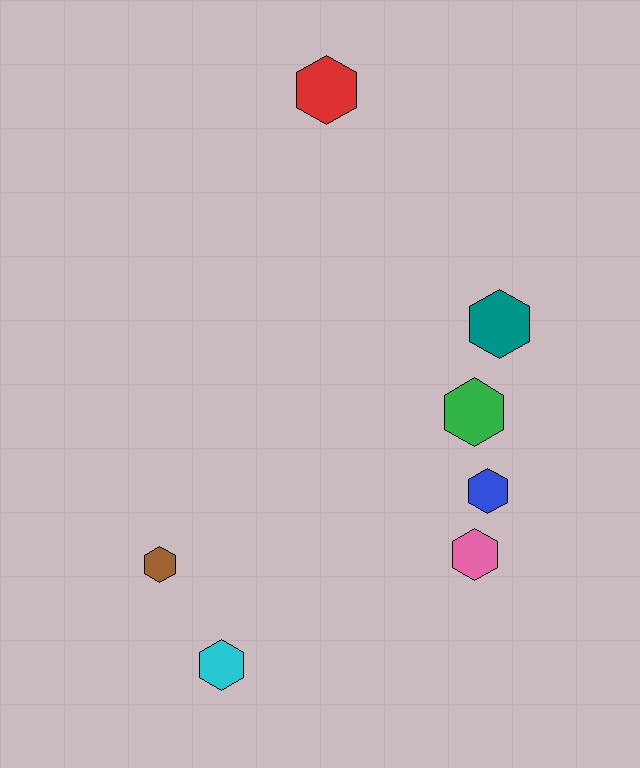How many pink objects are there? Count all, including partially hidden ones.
There is 1 pink object.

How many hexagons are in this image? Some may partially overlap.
There are 7 hexagons.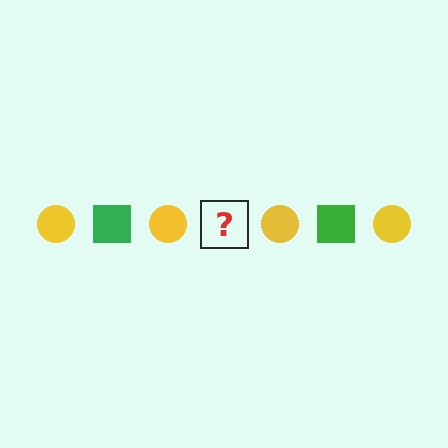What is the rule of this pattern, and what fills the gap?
The rule is that the pattern alternates between yellow circle and green square. The gap should be filled with a green square.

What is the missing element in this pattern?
The missing element is a green square.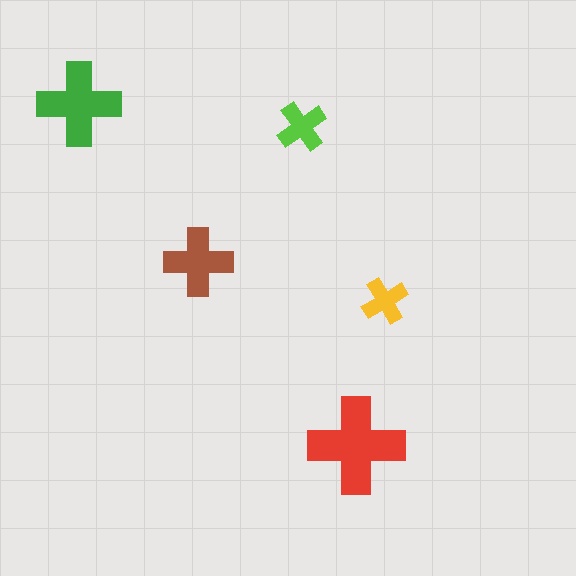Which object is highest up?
The green cross is topmost.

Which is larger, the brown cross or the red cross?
The red one.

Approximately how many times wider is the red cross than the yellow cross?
About 2 times wider.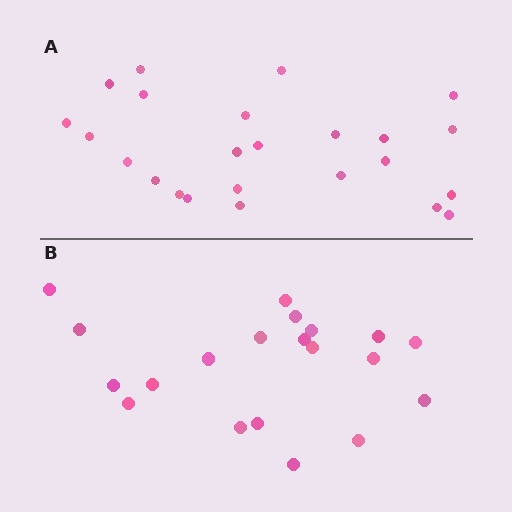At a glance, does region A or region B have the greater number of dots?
Region A (the top region) has more dots.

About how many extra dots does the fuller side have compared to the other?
Region A has about 4 more dots than region B.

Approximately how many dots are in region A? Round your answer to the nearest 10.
About 20 dots. (The exact count is 24, which rounds to 20.)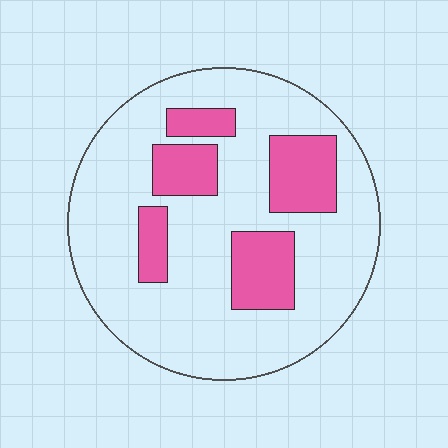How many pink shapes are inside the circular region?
5.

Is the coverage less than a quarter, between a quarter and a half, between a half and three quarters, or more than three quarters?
Less than a quarter.